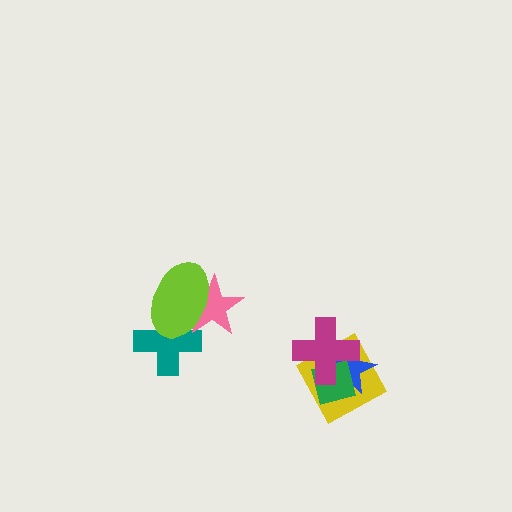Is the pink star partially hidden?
Yes, it is partially covered by another shape.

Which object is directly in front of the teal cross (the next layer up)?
The pink star is directly in front of the teal cross.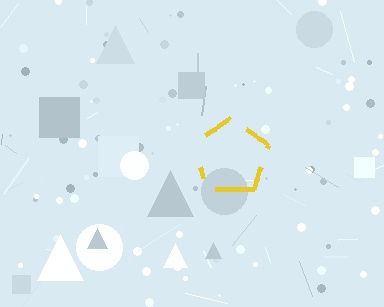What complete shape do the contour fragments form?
The contour fragments form a pentagon.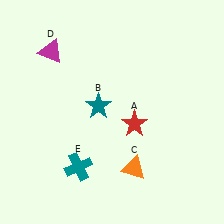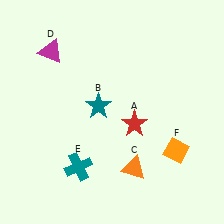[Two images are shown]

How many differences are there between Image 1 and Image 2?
There is 1 difference between the two images.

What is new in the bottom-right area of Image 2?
An orange diamond (F) was added in the bottom-right area of Image 2.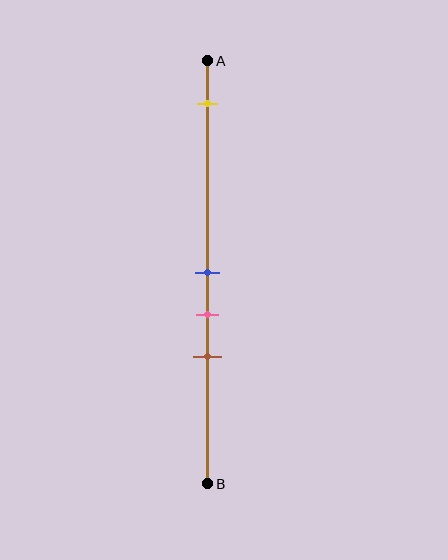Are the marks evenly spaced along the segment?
No, the marks are not evenly spaced.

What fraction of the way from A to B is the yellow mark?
The yellow mark is approximately 10% (0.1) of the way from A to B.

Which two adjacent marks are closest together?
The blue and pink marks are the closest adjacent pair.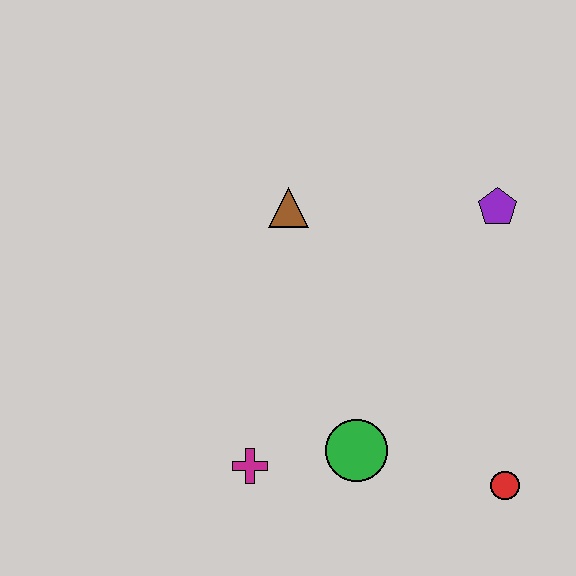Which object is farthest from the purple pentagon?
The magenta cross is farthest from the purple pentagon.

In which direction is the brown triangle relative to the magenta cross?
The brown triangle is above the magenta cross.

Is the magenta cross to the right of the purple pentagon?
No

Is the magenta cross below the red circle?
No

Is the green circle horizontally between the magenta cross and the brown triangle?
No